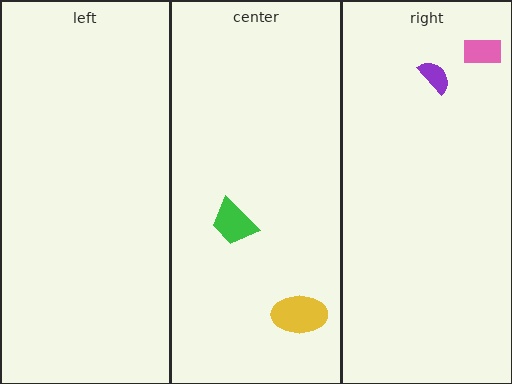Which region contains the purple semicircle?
The right region.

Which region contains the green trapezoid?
The center region.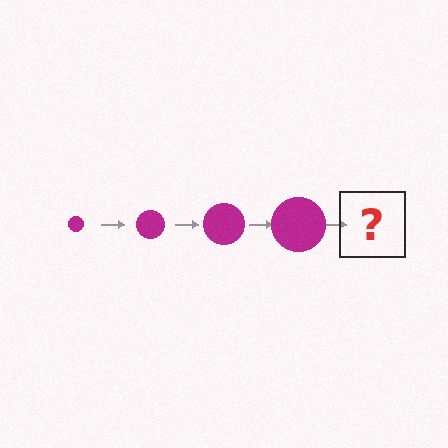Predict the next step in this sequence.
The next step is a magenta circle, larger than the previous one.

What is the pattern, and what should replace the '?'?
The pattern is that the circle gets progressively larger each step. The '?' should be a magenta circle, larger than the previous one.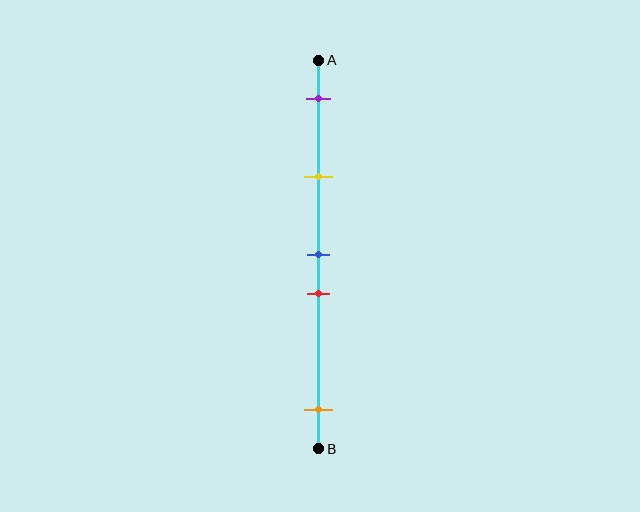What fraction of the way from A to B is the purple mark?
The purple mark is approximately 10% (0.1) of the way from A to B.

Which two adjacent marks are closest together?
The blue and red marks are the closest adjacent pair.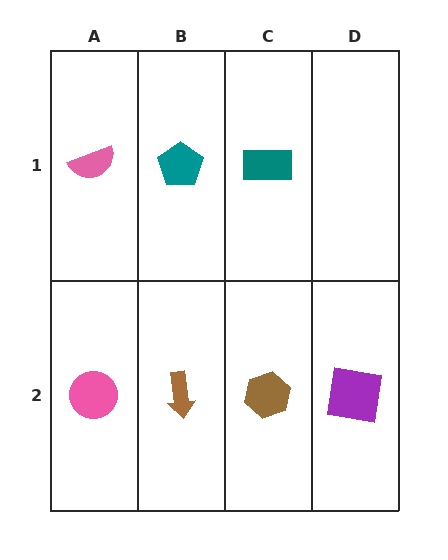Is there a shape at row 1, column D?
No, that cell is empty.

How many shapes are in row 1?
3 shapes.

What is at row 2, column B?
A brown arrow.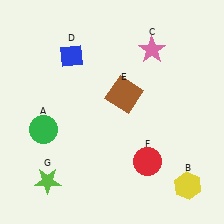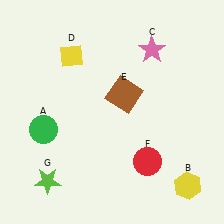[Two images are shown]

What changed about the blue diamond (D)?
In Image 1, D is blue. In Image 2, it changed to yellow.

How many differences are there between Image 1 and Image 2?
There is 1 difference between the two images.